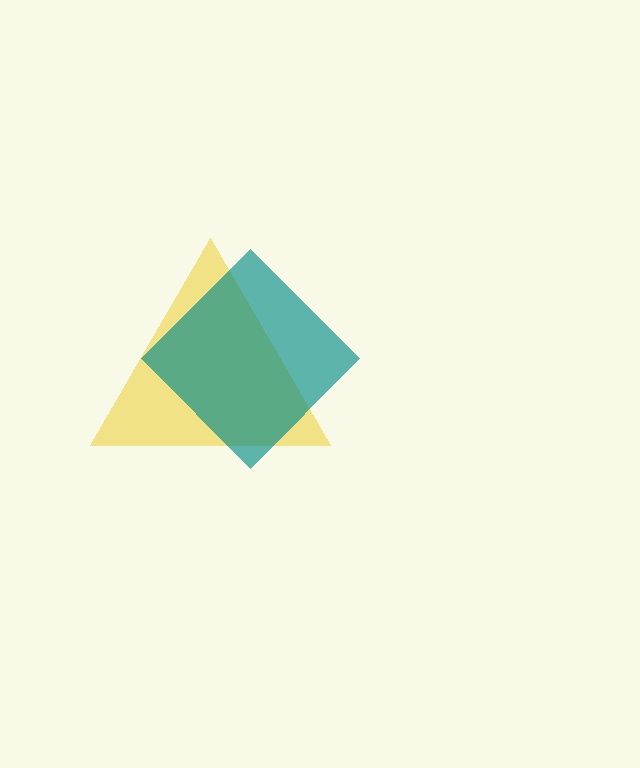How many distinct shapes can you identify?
There are 2 distinct shapes: a yellow triangle, a teal diamond.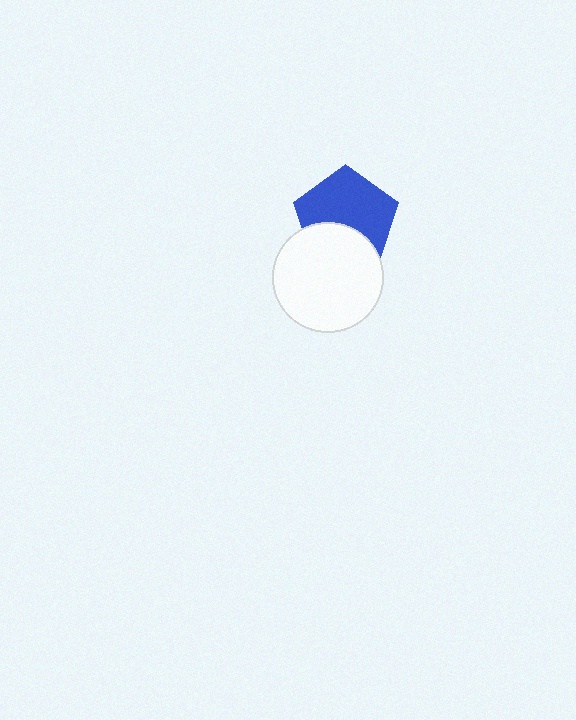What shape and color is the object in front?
The object in front is a white circle.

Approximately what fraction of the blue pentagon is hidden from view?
Roughly 34% of the blue pentagon is hidden behind the white circle.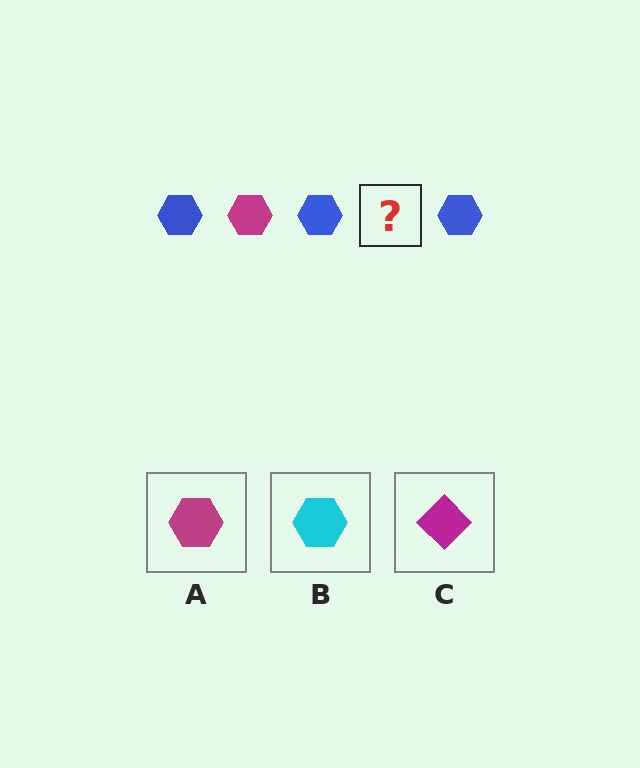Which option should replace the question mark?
Option A.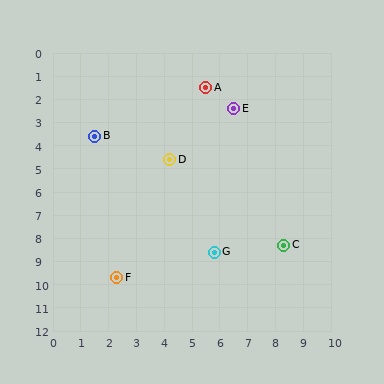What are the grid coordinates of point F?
Point F is at approximately (2.3, 9.7).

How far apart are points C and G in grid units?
Points C and G are about 2.5 grid units apart.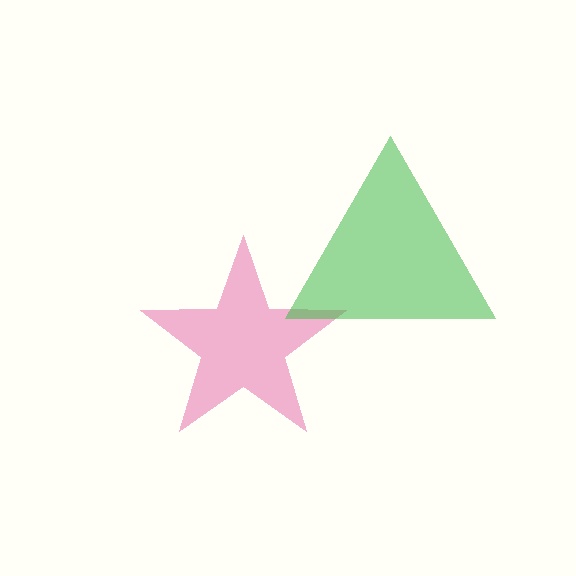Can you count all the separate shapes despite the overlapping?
Yes, there are 2 separate shapes.